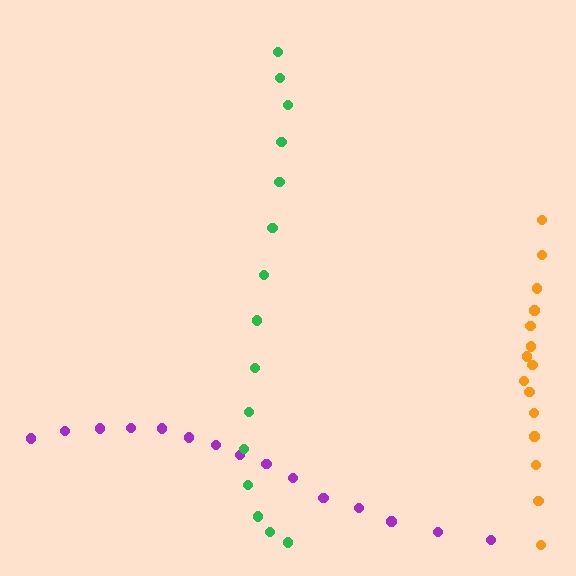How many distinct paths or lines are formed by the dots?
There are 3 distinct paths.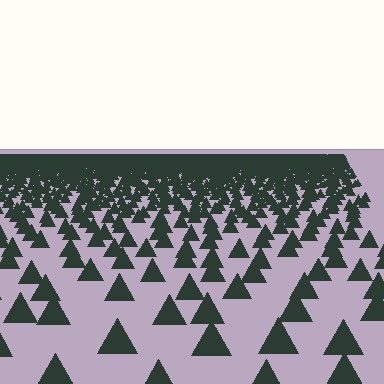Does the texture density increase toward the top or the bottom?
Density increases toward the top.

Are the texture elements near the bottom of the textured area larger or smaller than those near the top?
Larger. Near the bottom, elements are closer to the viewer and appear at a bigger on-screen size.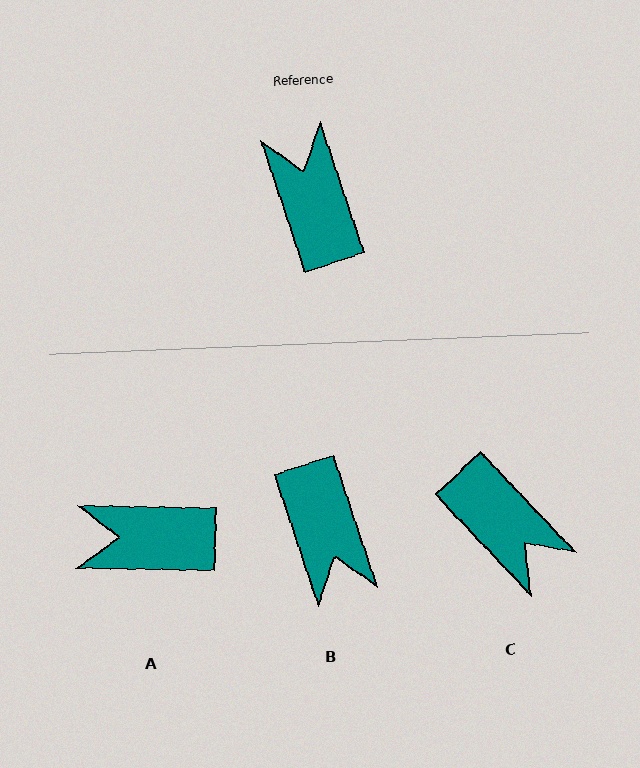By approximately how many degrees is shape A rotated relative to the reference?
Approximately 70 degrees counter-clockwise.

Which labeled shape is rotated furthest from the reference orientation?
B, about 180 degrees away.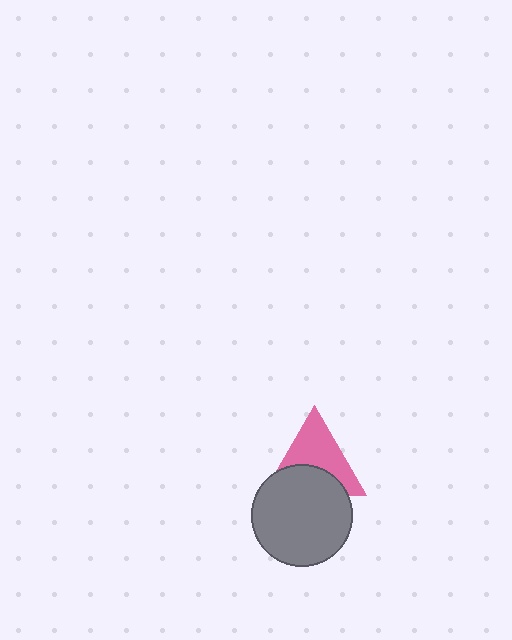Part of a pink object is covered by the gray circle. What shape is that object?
It is a triangle.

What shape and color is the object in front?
The object in front is a gray circle.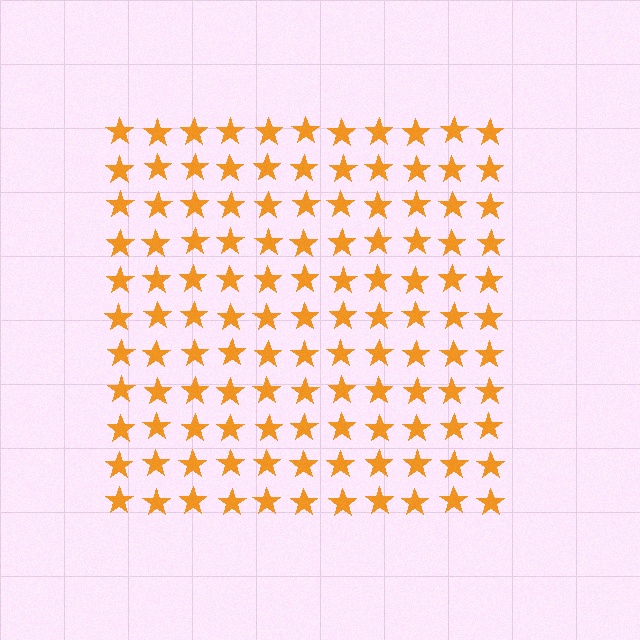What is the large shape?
The large shape is a square.